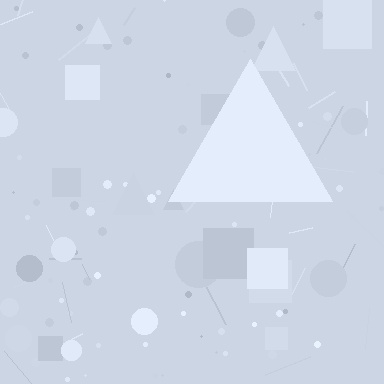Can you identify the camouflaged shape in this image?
The camouflaged shape is a triangle.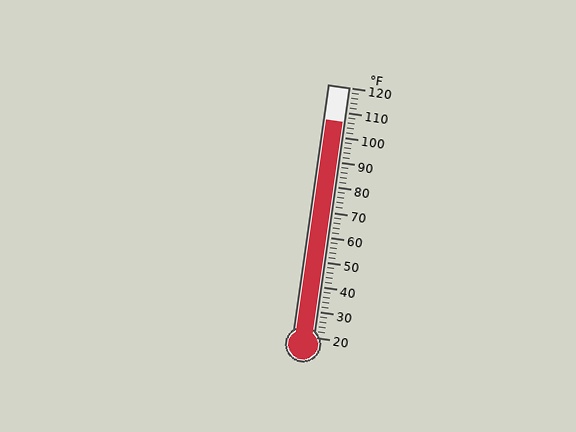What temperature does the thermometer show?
The thermometer shows approximately 106°F.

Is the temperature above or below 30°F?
The temperature is above 30°F.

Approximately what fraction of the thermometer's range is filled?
The thermometer is filled to approximately 85% of its range.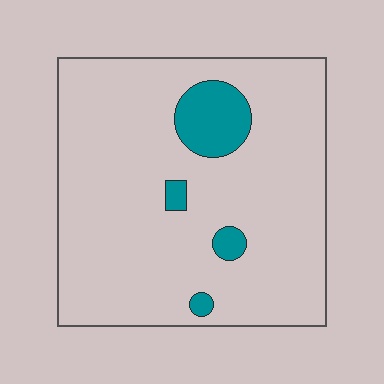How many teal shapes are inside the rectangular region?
4.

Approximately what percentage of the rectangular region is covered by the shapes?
Approximately 10%.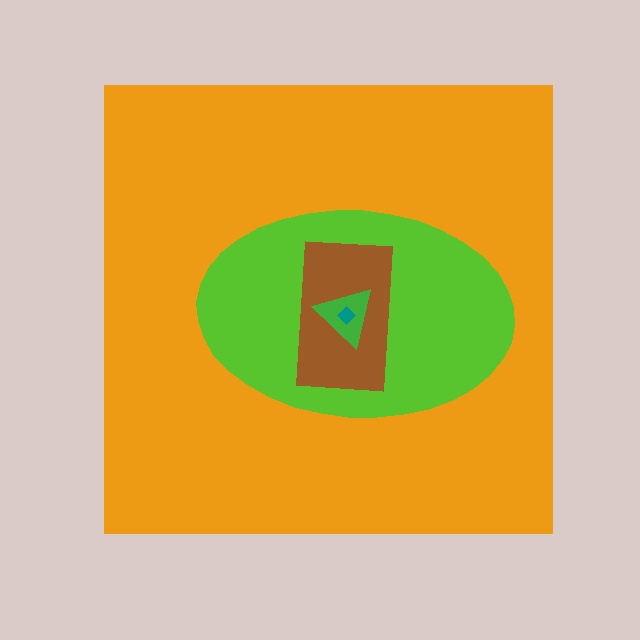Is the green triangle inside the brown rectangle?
Yes.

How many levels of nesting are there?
5.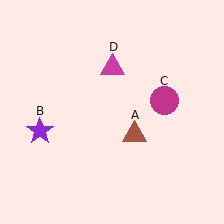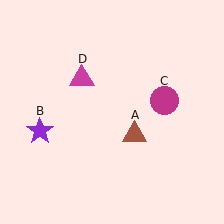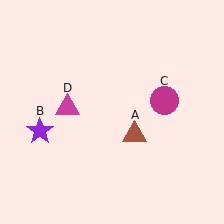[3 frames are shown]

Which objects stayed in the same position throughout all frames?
Brown triangle (object A) and purple star (object B) and magenta circle (object C) remained stationary.